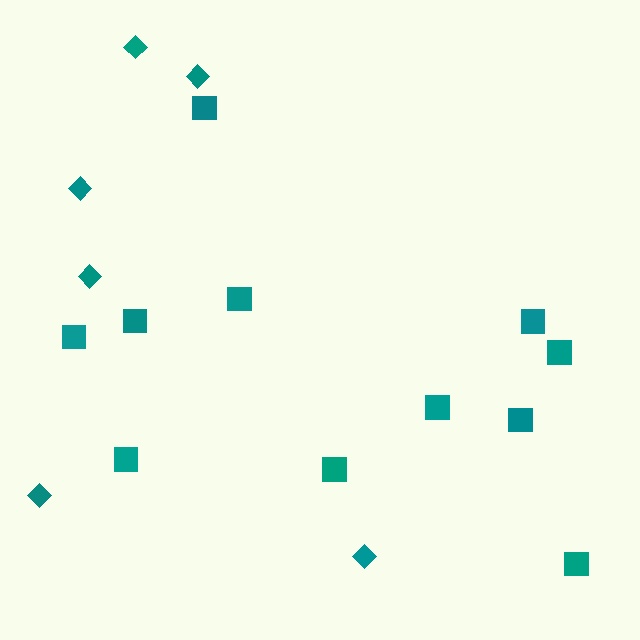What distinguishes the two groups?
There are 2 groups: one group of diamonds (6) and one group of squares (11).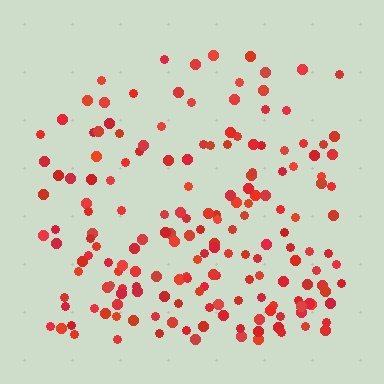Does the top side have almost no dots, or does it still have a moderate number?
Still a moderate number, just noticeably fewer than the bottom.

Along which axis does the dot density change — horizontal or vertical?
Vertical.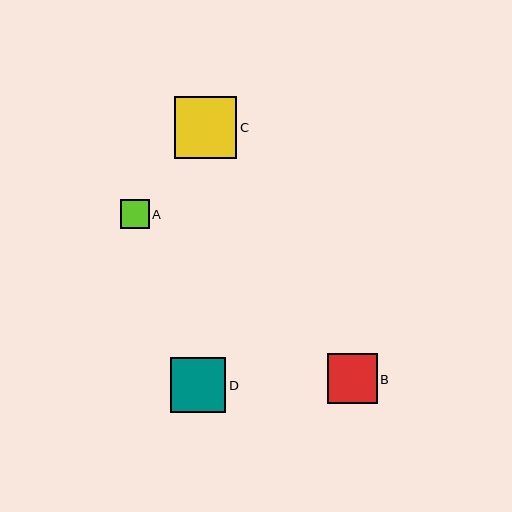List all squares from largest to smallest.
From largest to smallest: C, D, B, A.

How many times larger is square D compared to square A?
Square D is approximately 1.9 times the size of square A.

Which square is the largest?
Square C is the largest with a size of approximately 62 pixels.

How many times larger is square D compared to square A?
Square D is approximately 1.9 times the size of square A.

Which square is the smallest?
Square A is the smallest with a size of approximately 29 pixels.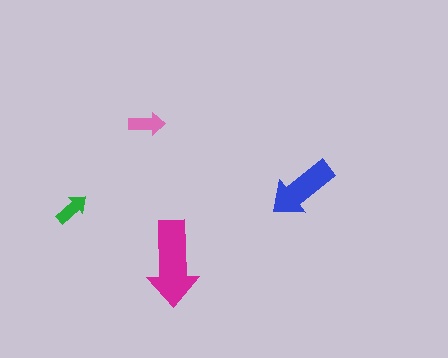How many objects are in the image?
There are 4 objects in the image.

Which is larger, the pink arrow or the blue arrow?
The blue one.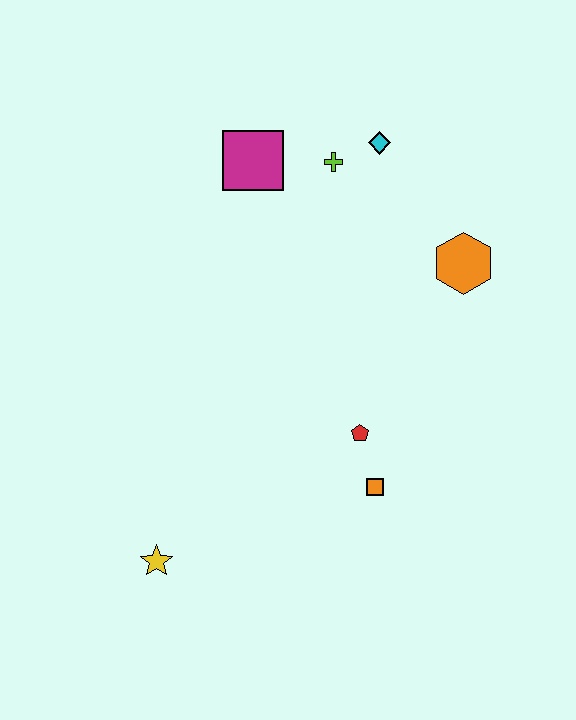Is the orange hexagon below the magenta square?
Yes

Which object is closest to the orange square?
The red pentagon is closest to the orange square.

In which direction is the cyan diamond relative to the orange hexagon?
The cyan diamond is above the orange hexagon.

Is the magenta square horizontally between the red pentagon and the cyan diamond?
No